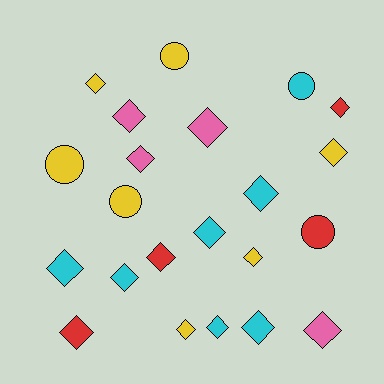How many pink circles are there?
There are no pink circles.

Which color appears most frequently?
Cyan, with 7 objects.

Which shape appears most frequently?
Diamond, with 17 objects.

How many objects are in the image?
There are 22 objects.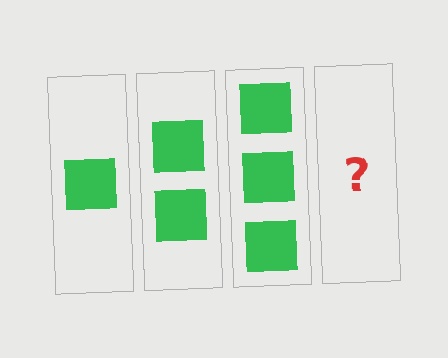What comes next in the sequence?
The next element should be 4 squares.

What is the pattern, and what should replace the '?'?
The pattern is that each step adds one more square. The '?' should be 4 squares.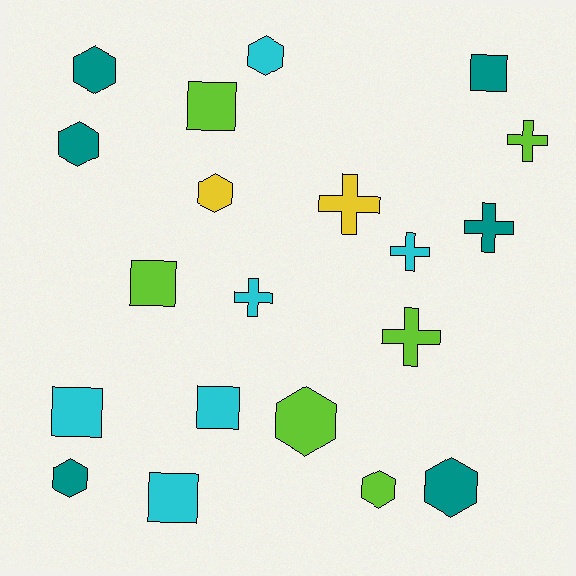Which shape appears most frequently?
Hexagon, with 8 objects.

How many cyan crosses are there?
There are 2 cyan crosses.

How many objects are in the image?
There are 20 objects.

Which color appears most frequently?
Lime, with 6 objects.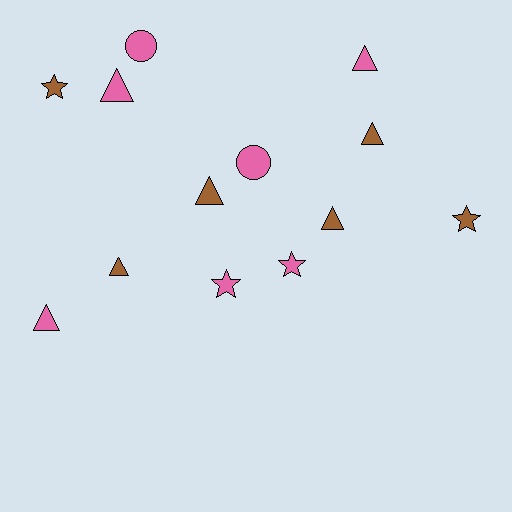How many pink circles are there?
There are 2 pink circles.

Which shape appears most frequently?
Triangle, with 7 objects.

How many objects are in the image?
There are 13 objects.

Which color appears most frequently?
Pink, with 7 objects.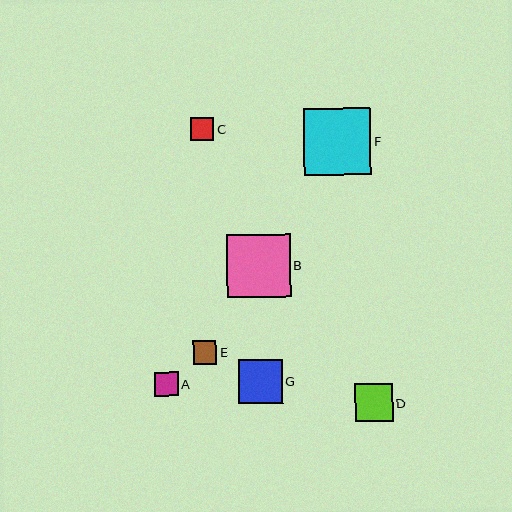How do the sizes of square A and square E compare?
Square A and square E are approximately the same size.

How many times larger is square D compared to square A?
Square D is approximately 1.6 times the size of square A.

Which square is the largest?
Square F is the largest with a size of approximately 67 pixels.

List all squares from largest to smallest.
From largest to smallest: F, B, G, D, A, E, C.